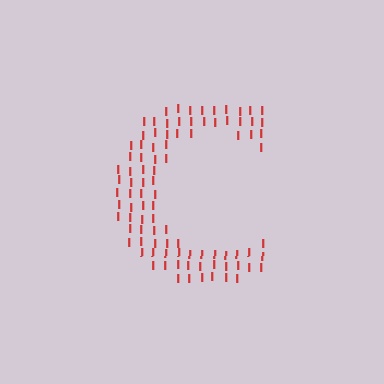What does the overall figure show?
The overall figure shows the letter C.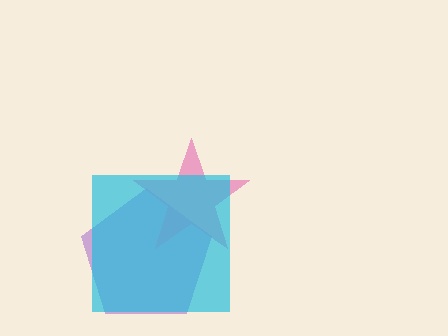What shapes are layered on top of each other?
The layered shapes are: a purple pentagon, a pink star, a cyan square.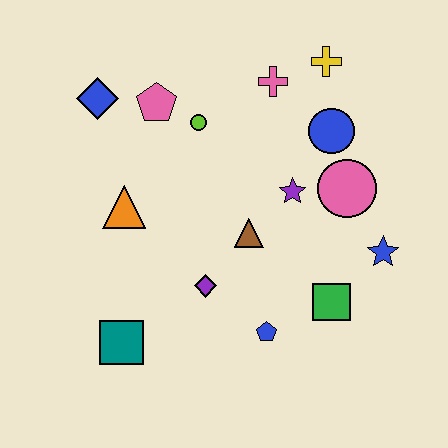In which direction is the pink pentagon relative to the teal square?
The pink pentagon is above the teal square.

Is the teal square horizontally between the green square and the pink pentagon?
No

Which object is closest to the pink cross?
The yellow cross is closest to the pink cross.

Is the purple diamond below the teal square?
No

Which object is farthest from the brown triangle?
The blue diamond is farthest from the brown triangle.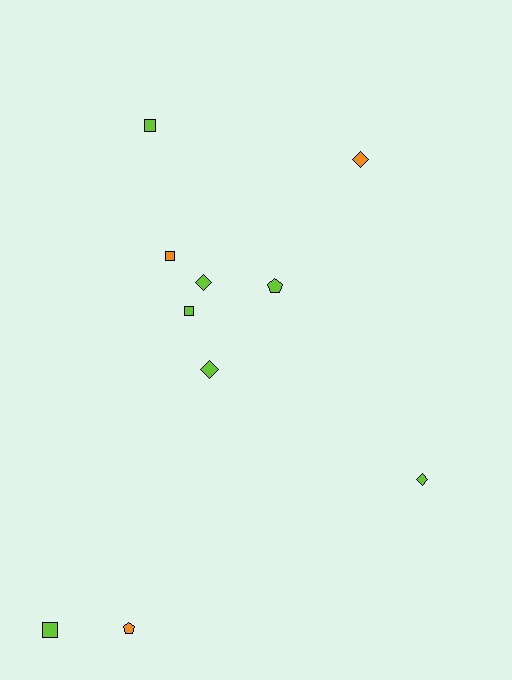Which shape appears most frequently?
Square, with 4 objects.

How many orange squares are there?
There is 1 orange square.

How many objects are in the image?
There are 10 objects.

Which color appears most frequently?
Lime, with 7 objects.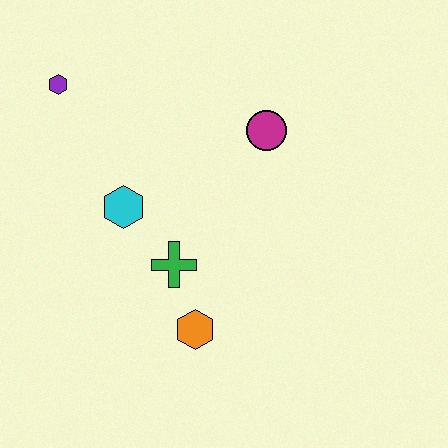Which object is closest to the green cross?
The orange hexagon is closest to the green cross.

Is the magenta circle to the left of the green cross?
No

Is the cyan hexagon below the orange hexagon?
No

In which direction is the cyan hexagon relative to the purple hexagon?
The cyan hexagon is below the purple hexagon.